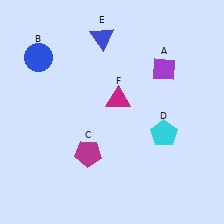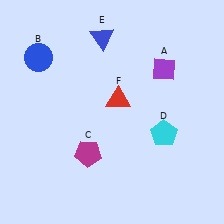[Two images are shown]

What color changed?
The triangle (F) changed from magenta in Image 1 to red in Image 2.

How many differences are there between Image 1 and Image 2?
There is 1 difference between the two images.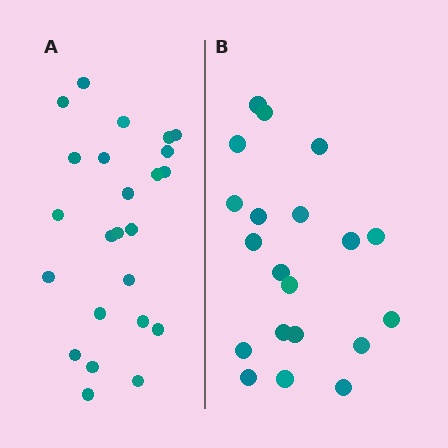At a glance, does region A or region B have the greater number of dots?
Region A (the left region) has more dots.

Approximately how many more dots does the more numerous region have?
Region A has about 4 more dots than region B.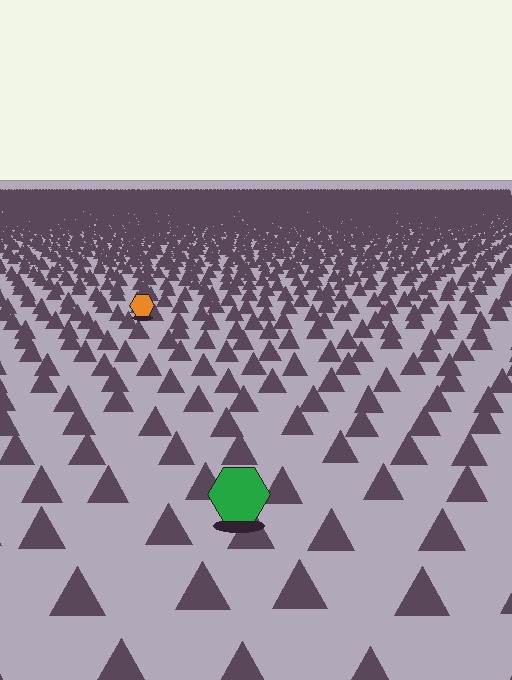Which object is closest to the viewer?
The green hexagon is closest. The texture marks near it are larger and more spread out.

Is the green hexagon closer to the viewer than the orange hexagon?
Yes. The green hexagon is closer — you can tell from the texture gradient: the ground texture is coarser near it.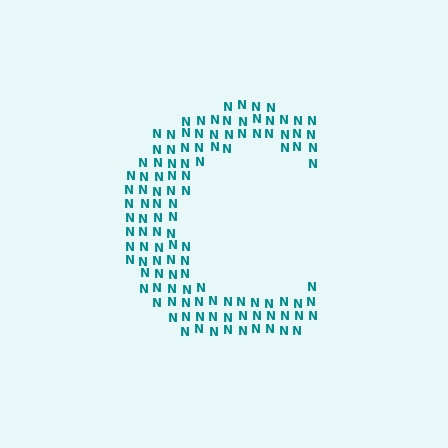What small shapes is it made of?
It is made of small letter N's.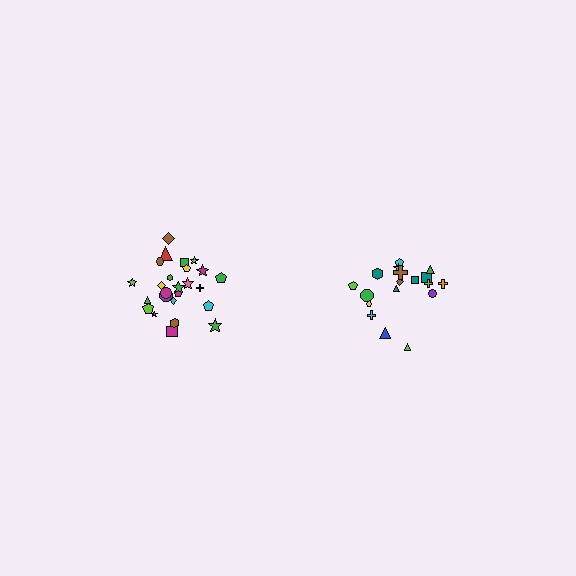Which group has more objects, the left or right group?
The left group.